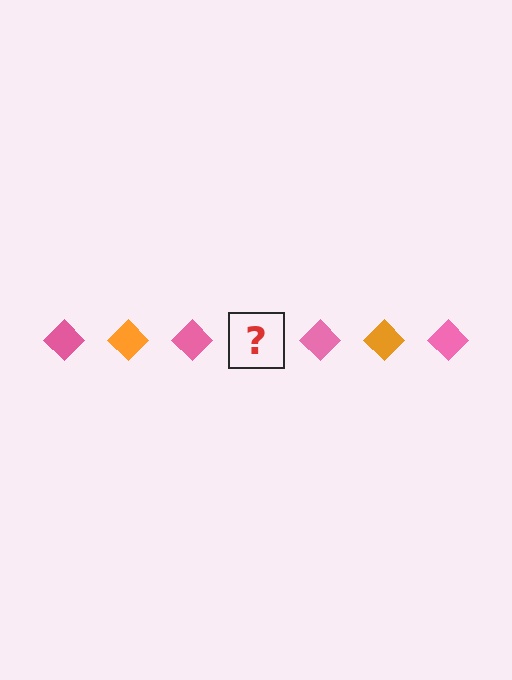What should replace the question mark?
The question mark should be replaced with an orange diamond.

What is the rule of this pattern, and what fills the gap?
The rule is that the pattern cycles through pink, orange diamonds. The gap should be filled with an orange diamond.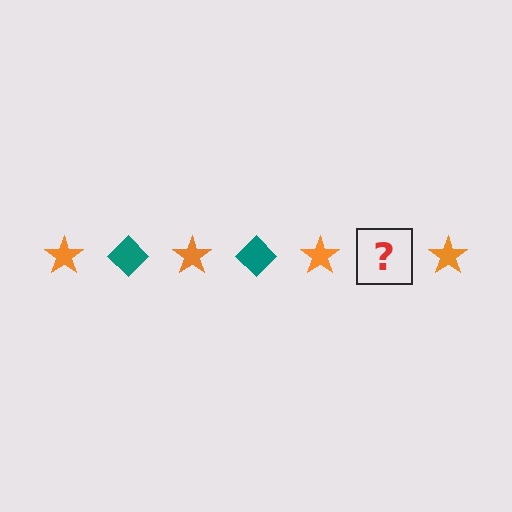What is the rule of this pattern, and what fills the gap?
The rule is that the pattern alternates between orange star and teal diamond. The gap should be filled with a teal diamond.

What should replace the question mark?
The question mark should be replaced with a teal diamond.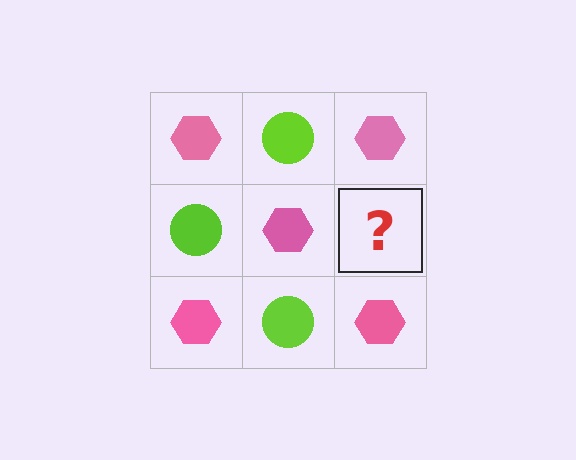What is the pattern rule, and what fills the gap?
The rule is that it alternates pink hexagon and lime circle in a checkerboard pattern. The gap should be filled with a lime circle.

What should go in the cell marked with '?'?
The missing cell should contain a lime circle.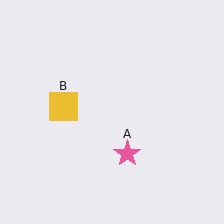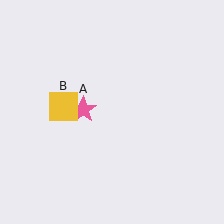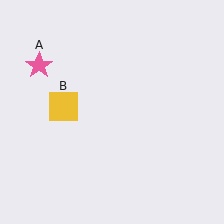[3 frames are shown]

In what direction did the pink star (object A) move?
The pink star (object A) moved up and to the left.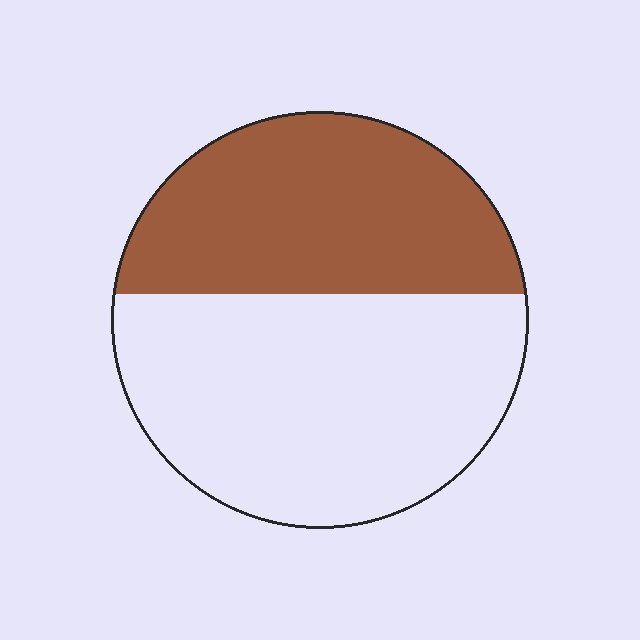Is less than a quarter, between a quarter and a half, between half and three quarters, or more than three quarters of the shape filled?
Between a quarter and a half.